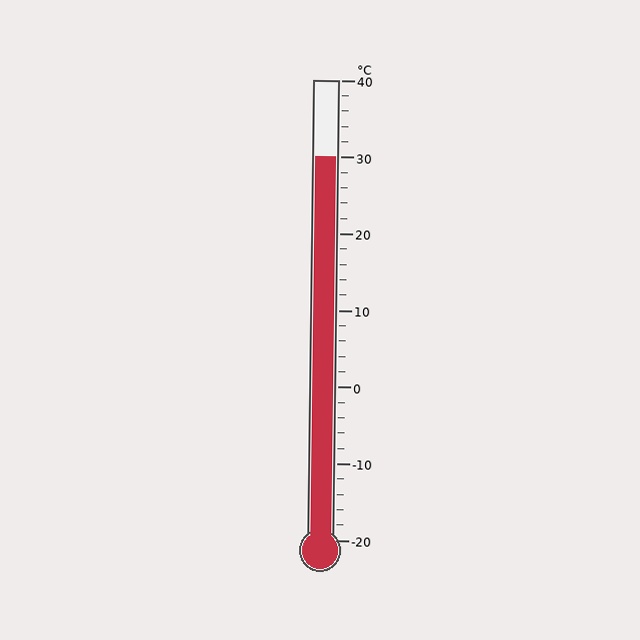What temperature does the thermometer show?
The thermometer shows approximately 30°C.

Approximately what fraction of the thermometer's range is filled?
The thermometer is filled to approximately 85% of its range.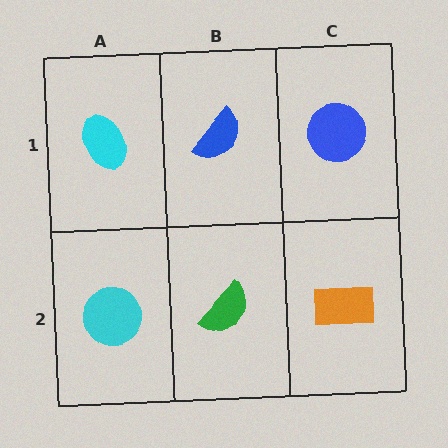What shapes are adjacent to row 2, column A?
A cyan ellipse (row 1, column A), a green semicircle (row 2, column B).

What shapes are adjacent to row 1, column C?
An orange rectangle (row 2, column C), a blue semicircle (row 1, column B).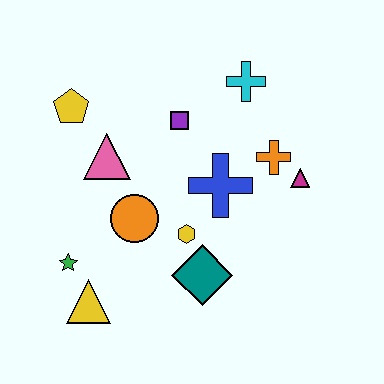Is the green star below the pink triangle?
Yes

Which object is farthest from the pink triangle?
The magenta triangle is farthest from the pink triangle.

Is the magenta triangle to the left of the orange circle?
No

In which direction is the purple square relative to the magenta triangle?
The purple square is to the left of the magenta triangle.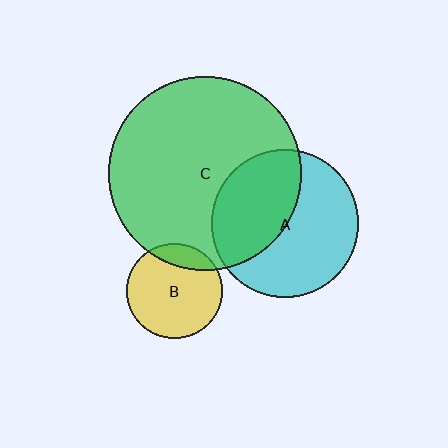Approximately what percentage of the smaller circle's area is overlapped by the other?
Approximately 15%.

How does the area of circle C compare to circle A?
Approximately 1.7 times.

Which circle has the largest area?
Circle C (green).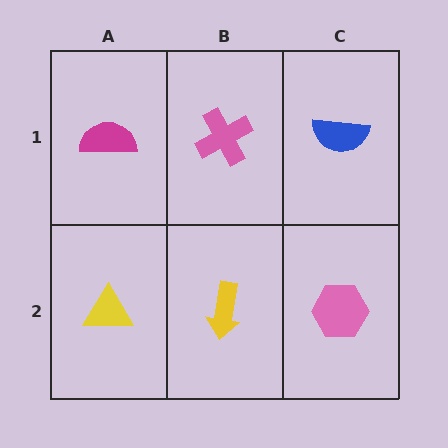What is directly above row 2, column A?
A magenta semicircle.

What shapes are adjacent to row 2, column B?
A pink cross (row 1, column B), a yellow triangle (row 2, column A), a pink hexagon (row 2, column C).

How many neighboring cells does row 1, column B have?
3.